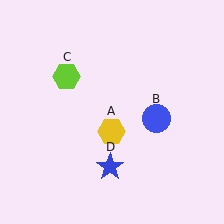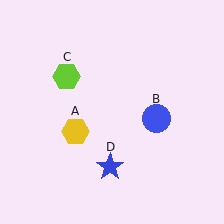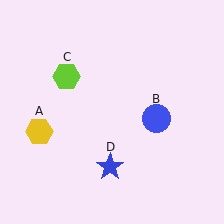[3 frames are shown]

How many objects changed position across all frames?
1 object changed position: yellow hexagon (object A).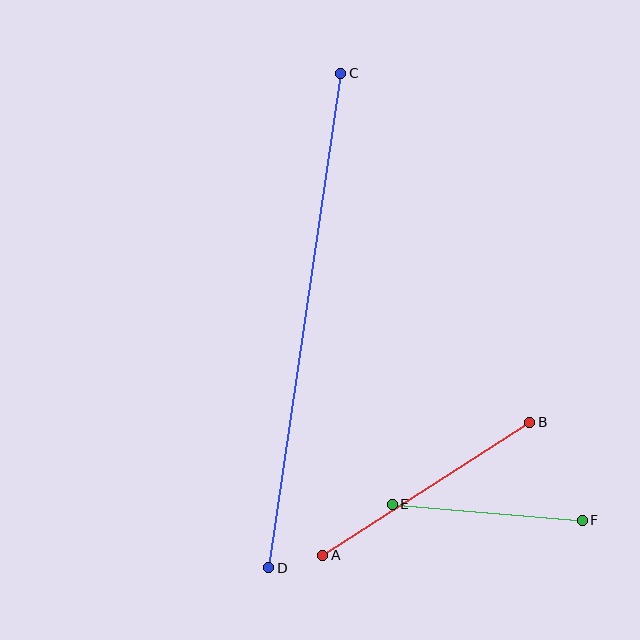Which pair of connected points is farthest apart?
Points C and D are farthest apart.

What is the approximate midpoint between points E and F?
The midpoint is at approximately (487, 512) pixels.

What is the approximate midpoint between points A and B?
The midpoint is at approximately (426, 489) pixels.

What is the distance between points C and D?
The distance is approximately 500 pixels.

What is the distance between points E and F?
The distance is approximately 190 pixels.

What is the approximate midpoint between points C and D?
The midpoint is at approximately (305, 321) pixels.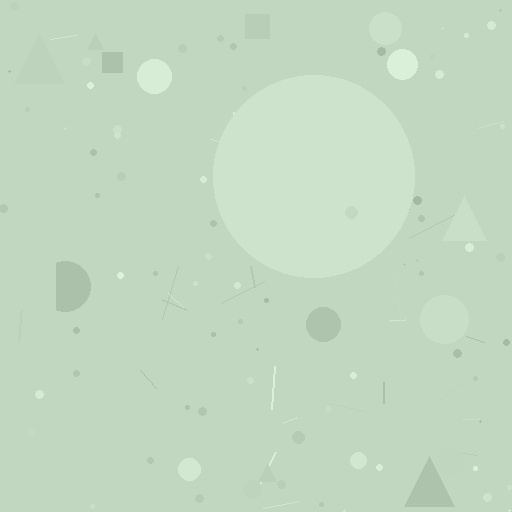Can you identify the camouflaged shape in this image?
The camouflaged shape is a circle.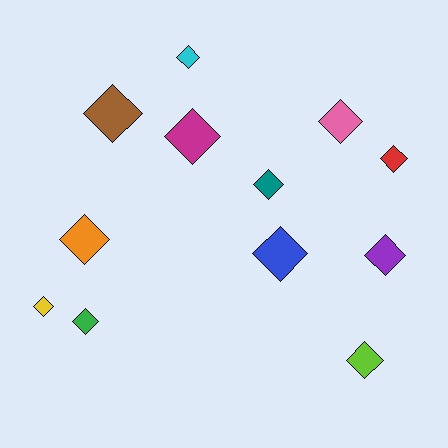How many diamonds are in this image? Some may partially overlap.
There are 12 diamonds.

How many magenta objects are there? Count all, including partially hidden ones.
There is 1 magenta object.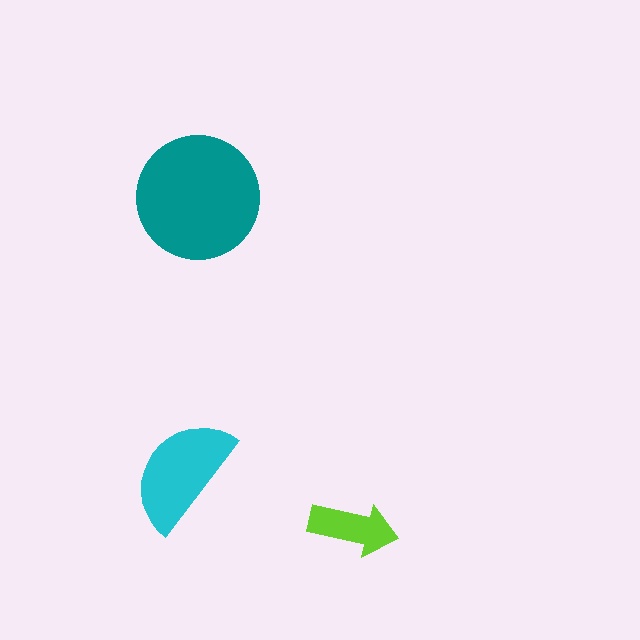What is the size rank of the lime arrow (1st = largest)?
3rd.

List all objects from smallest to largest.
The lime arrow, the cyan semicircle, the teal circle.